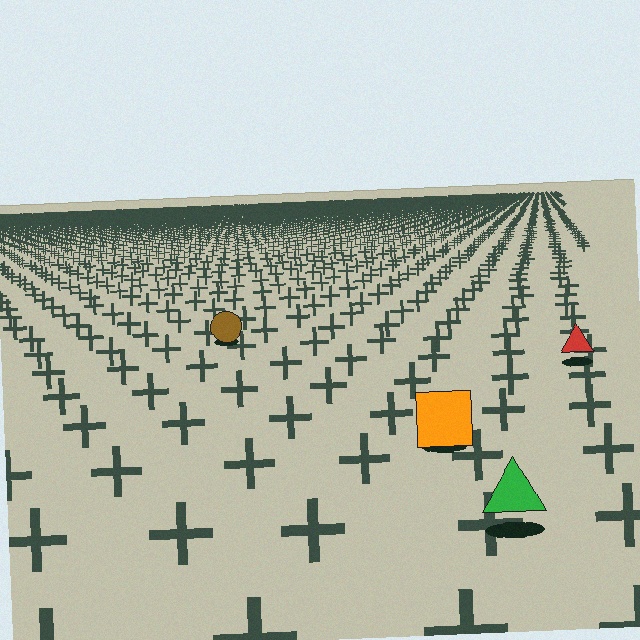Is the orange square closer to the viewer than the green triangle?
No. The green triangle is closer — you can tell from the texture gradient: the ground texture is coarser near it.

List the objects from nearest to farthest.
From nearest to farthest: the green triangle, the orange square, the red triangle, the brown circle.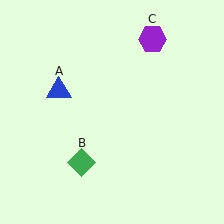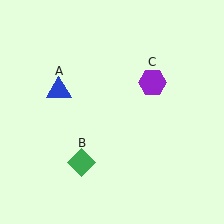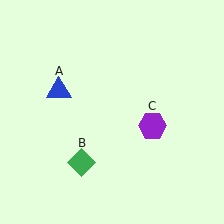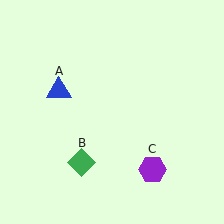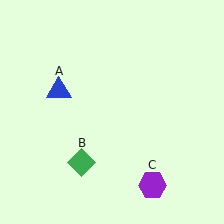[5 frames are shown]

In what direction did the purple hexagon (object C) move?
The purple hexagon (object C) moved down.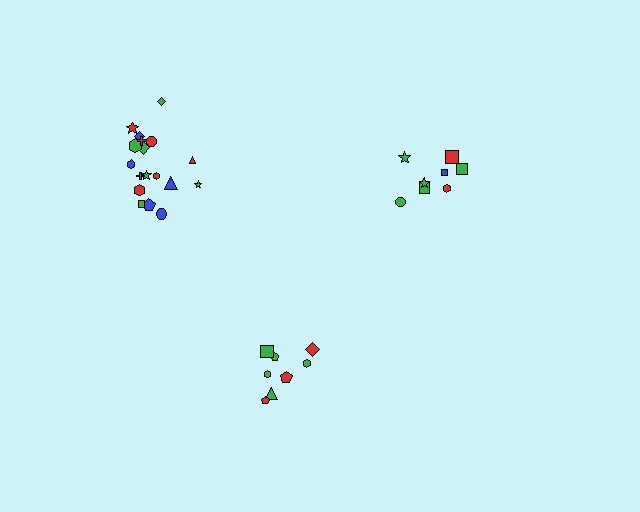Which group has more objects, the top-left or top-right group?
The top-left group.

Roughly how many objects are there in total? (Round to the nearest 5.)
Roughly 35 objects in total.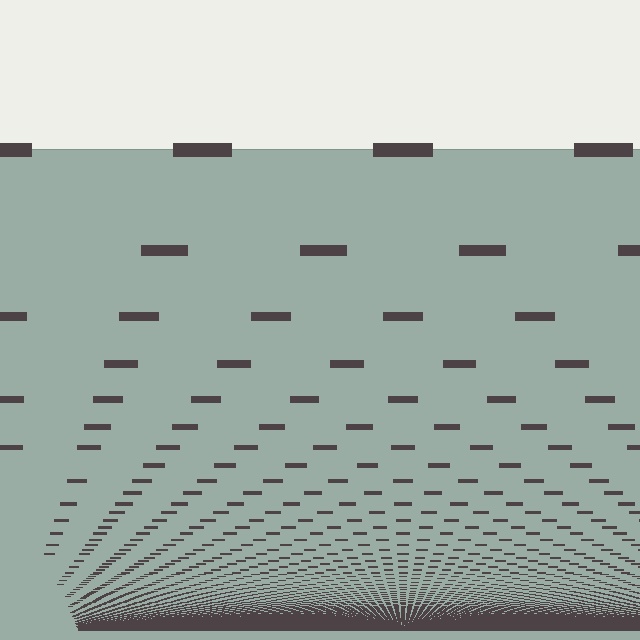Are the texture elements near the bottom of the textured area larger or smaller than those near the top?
Smaller. The gradient is inverted — elements near the bottom are smaller and denser.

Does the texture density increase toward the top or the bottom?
Density increases toward the bottom.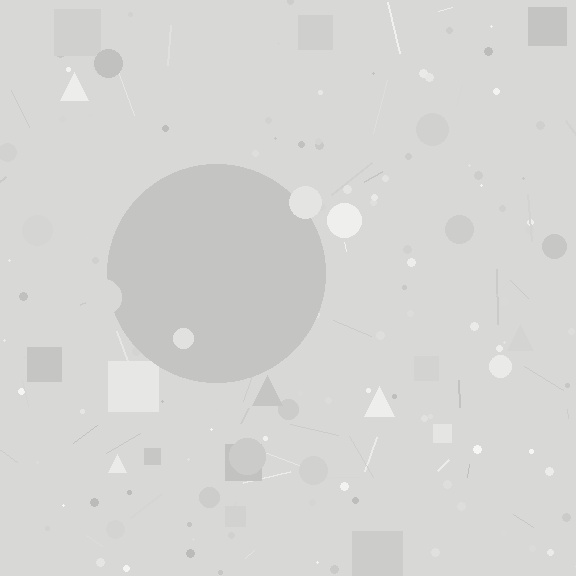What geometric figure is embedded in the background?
A circle is embedded in the background.